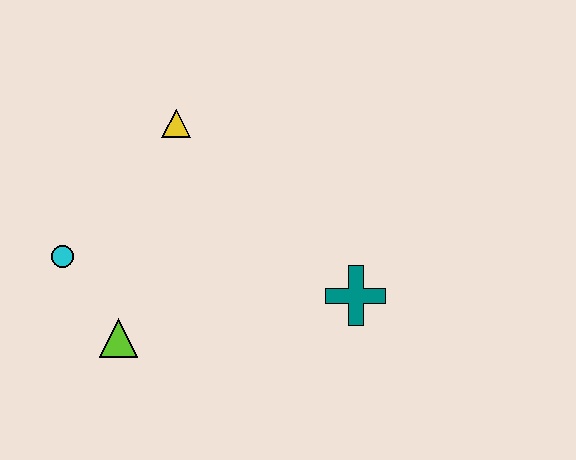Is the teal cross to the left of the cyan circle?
No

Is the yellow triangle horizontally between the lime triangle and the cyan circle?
No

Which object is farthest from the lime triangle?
The teal cross is farthest from the lime triangle.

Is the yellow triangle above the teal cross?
Yes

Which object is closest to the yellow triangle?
The cyan circle is closest to the yellow triangle.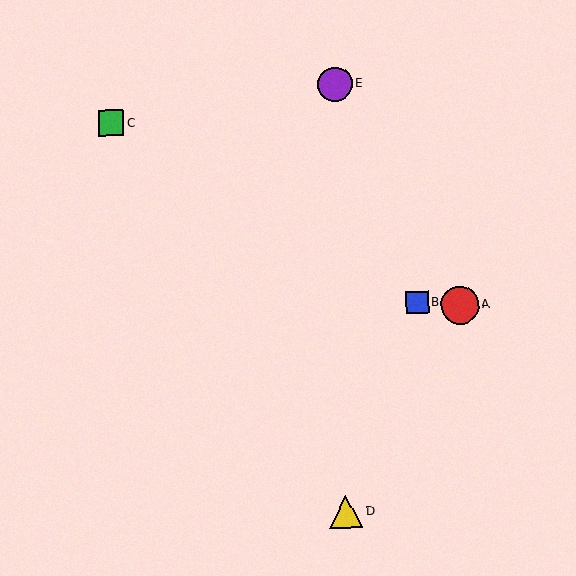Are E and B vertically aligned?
No, E is at x≈335 and B is at x≈417.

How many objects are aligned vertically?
2 objects (D, E) are aligned vertically.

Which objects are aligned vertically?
Objects D, E are aligned vertically.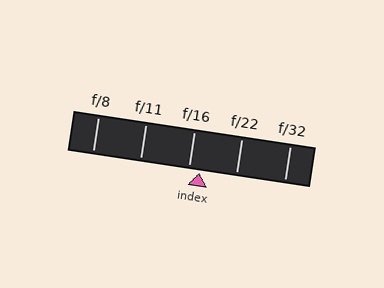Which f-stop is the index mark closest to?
The index mark is closest to f/16.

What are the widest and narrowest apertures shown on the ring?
The widest aperture shown is f/8 and the narrowest is f/32.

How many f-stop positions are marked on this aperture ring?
There are 5 f-stop positions marked.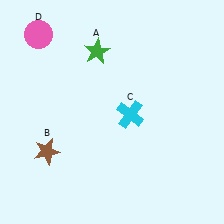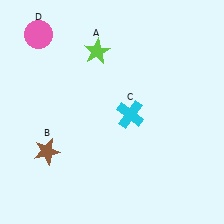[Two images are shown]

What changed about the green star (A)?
In Image 1, A is green. In Image 2, it changed to lime.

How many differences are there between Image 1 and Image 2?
There is 1 difference between the two images.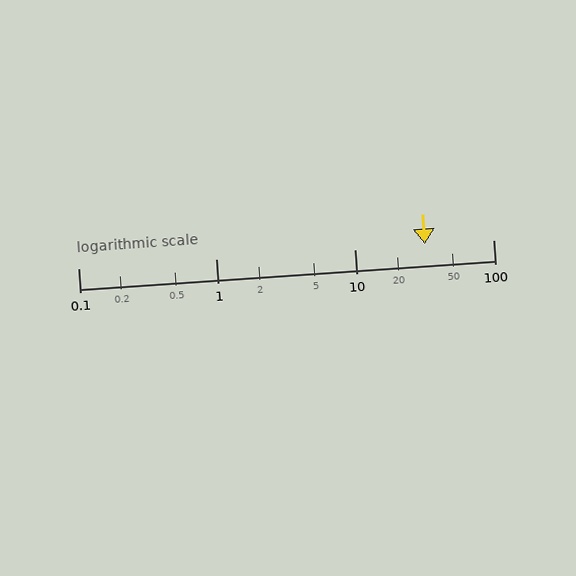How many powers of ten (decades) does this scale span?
The scale spans 3 decades, from 0.1 to 100.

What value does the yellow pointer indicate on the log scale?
The pointer indicates approximately 32.